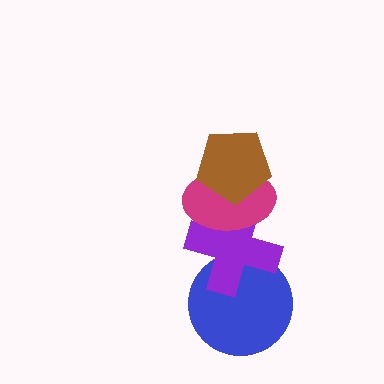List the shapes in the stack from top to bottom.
From top to bottom: the brown pentagon, the magenta ellipse, the purple cross, the blue circle.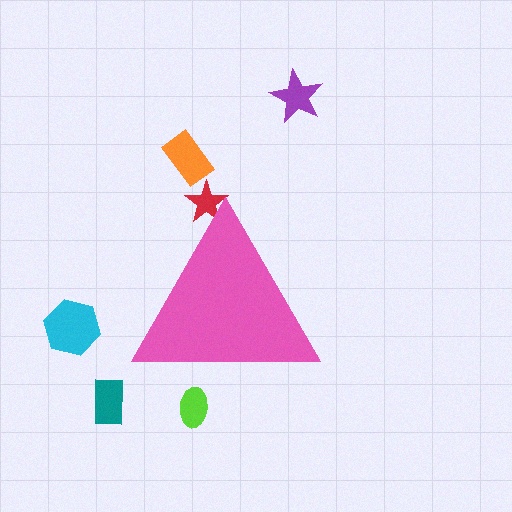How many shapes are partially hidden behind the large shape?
2 shapes are partially hidden.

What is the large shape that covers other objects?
A pink triangle.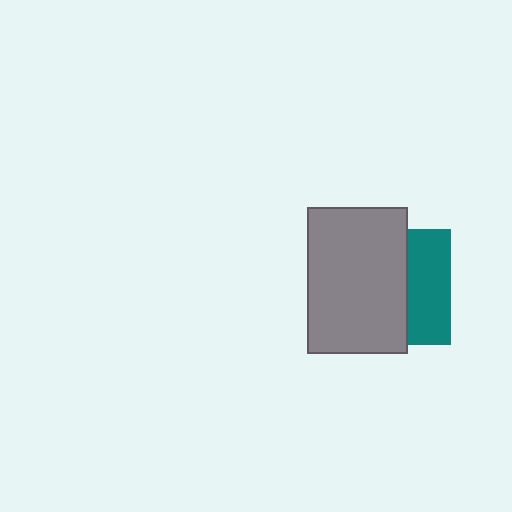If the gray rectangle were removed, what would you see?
You would see the complete teal square.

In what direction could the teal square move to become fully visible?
The teal square could move right. That would shift it out from behind the gray rectangle entirely.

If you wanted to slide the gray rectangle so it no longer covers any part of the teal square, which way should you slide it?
Slide it left — that is the most direct way to separate the two shapes.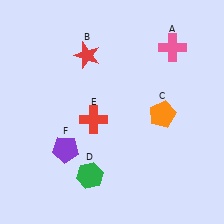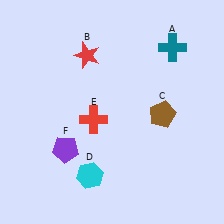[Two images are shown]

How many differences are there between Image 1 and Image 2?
There are 3 differences between the two images.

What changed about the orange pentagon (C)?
In Image 1, C is orange. In Image 2, it changed to brown.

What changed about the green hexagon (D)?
In Image 1, D is green. In Image 2, it changed to cyan.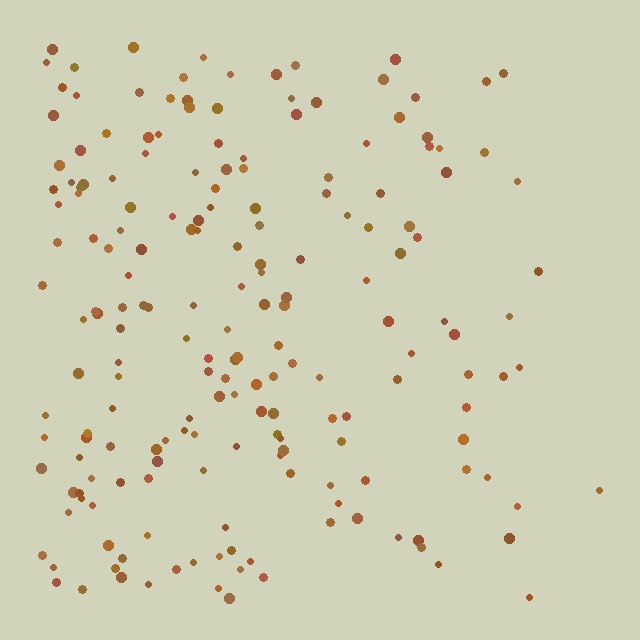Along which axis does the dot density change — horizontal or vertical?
Horizontal.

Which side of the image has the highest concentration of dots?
The left.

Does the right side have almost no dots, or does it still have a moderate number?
Still a moderate number, just noticeably fewer than the left.